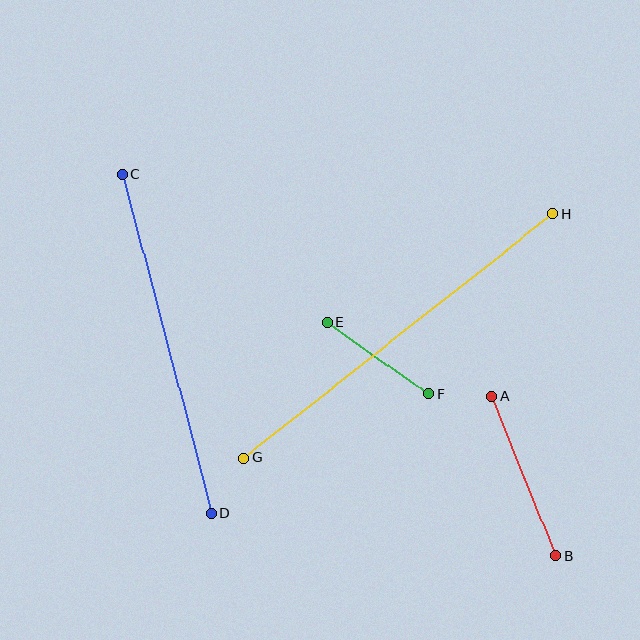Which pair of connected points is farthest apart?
Points G and H are farthest apart.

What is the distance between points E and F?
The distance is approximately 124 pixels.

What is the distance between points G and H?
The distance is approximately 394 pixels.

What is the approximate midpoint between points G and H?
The midpoint is at approximately (398, 336) pixels.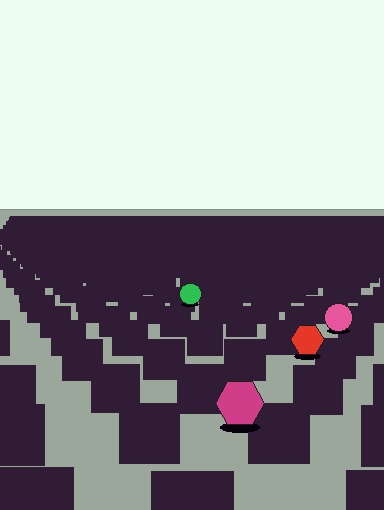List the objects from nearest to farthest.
From nearest to farthest: the magenta hexagon, the red hexagon, the pink circle, the green circle.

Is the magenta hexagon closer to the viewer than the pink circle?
Yes. The magenta hexagon is closer — you can tell from the texture gradient: the ground texture is coarser near it.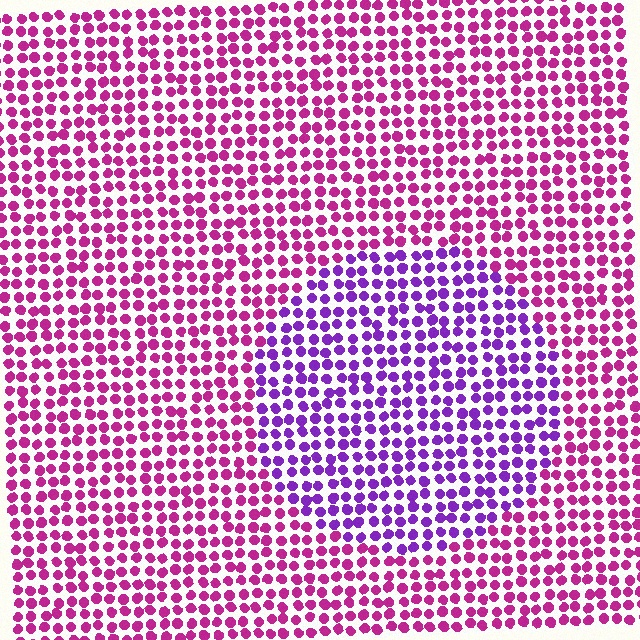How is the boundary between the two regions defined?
The boundary is defined purely by a slight shift in hue (about 41 degrees). Spacing, size, and orientation are identical on both sides.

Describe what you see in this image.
The image is filled with small magenta elements in a uniform arrangement. A circle-shaped region is visible where the elements are tinted to a slightly different hue, forming a subtle color boundary.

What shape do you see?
I see a circle.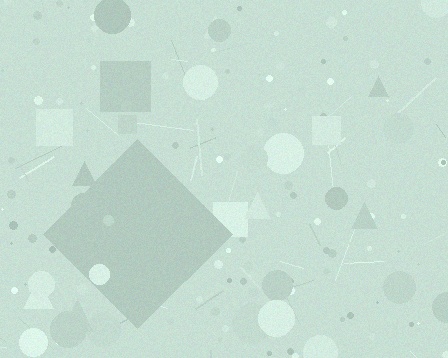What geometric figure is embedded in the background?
A diamond is embedded in the background.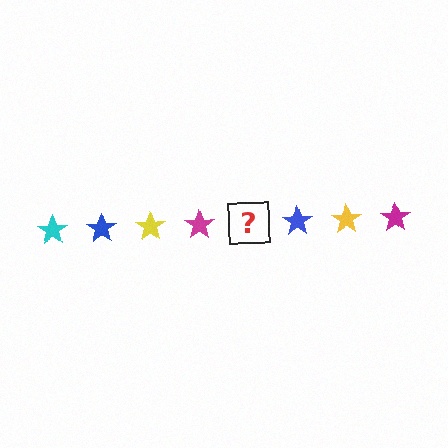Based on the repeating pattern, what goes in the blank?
The blank should be a cyan star.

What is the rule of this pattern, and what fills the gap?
The rule is that the pattern cycles through cyan, blue, yellow, magenta stars. The gap should be filled with a cyan star.